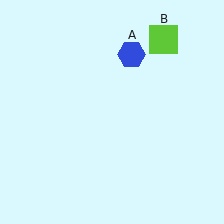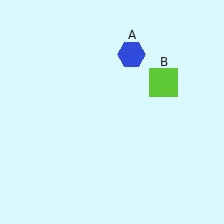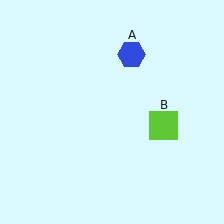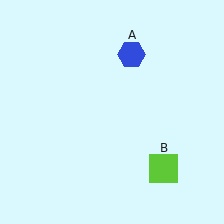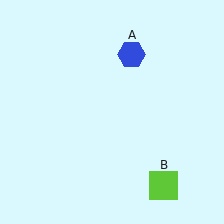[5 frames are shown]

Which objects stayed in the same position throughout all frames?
Blue hexagon (object A) remained stationary.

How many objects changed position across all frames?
1 object changed position: lime square (object B).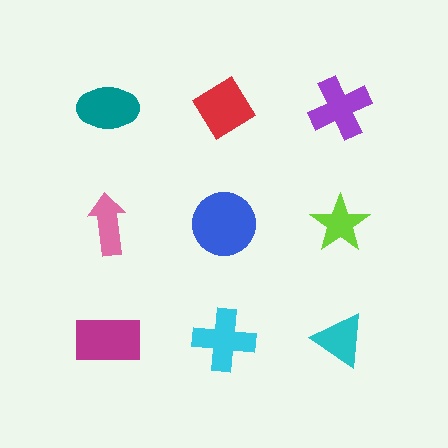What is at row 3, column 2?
A cyan cross.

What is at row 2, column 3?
A lime star.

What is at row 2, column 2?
A blue circle.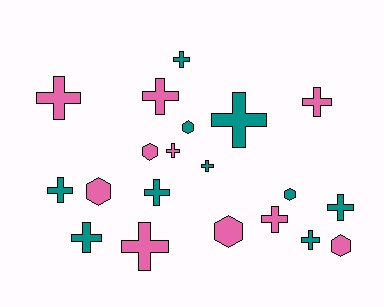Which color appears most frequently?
Pink, with 10 objects.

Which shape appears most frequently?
Cross, with 14 objects.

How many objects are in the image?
There are 20 objects.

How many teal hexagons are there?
There are 2 teal hexagons.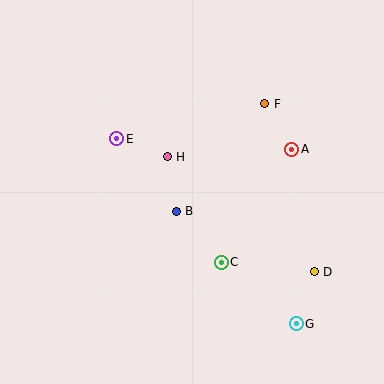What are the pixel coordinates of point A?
Point A is at (292, 149).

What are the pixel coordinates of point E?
Point E is at (117, 139).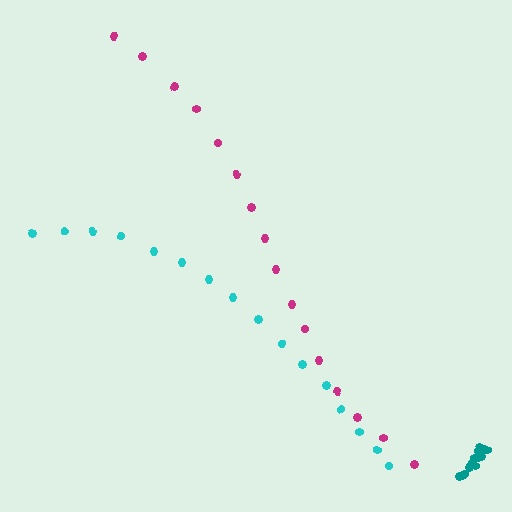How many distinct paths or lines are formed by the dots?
There are 3 distinct paths.